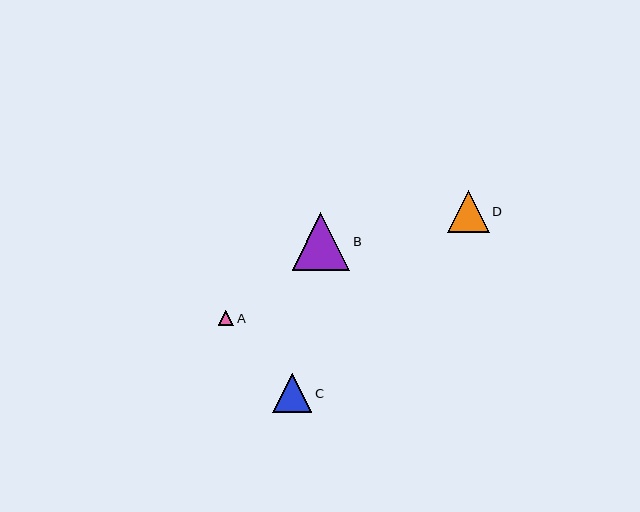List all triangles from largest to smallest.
From largest to smallest: B, D, C, A.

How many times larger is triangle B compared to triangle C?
Triangle B is approximately 1.5 times the size of triangle C.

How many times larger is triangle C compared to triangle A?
Triangle C is approximately 2.5 times the size of triangle A.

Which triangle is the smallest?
Triangle A is the smallest with a size of approximately 16 pixels.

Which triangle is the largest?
Triangle B is the largest with a size of approximately 58 pixels.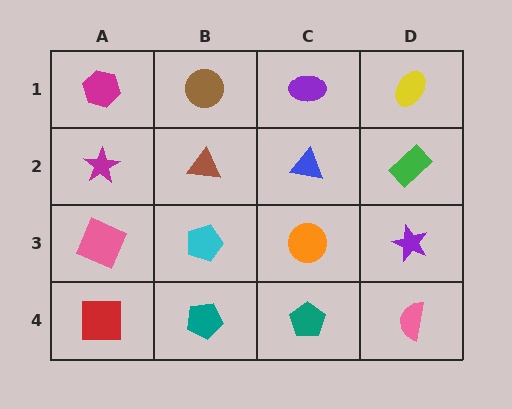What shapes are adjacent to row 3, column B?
A brown triangle (row 2, column B), a teal pentagon (row 4, column B), a pink square (row 3, column A), an orange circle (row 3, column C).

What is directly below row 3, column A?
A red square.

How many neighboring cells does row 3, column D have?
3.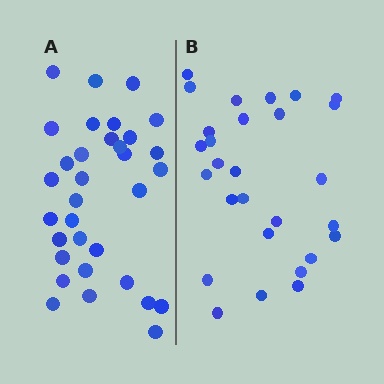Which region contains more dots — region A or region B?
Region A (the left region) has more dots.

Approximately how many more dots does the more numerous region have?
Region A has about 5 more dots than region B.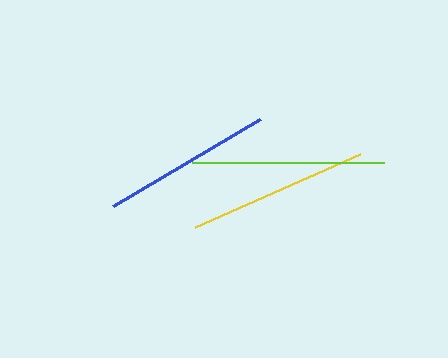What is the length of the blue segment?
The blue segment is approximately 171 pixels long.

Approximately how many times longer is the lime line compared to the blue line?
The lime line is approximately 1.1 times the length of the blue line.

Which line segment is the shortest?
The blue line is the shortest at approximately 171 pixels.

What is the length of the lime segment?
The lime segment is approximately 192 pixels long.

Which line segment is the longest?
The lime line is the longest at approximately 192 pixels.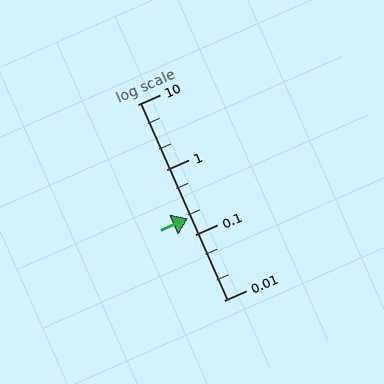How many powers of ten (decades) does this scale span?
The scale spans 3 decades, from 0.01 to 10.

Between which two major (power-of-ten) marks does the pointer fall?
The pointer is between 0.1 and 1.